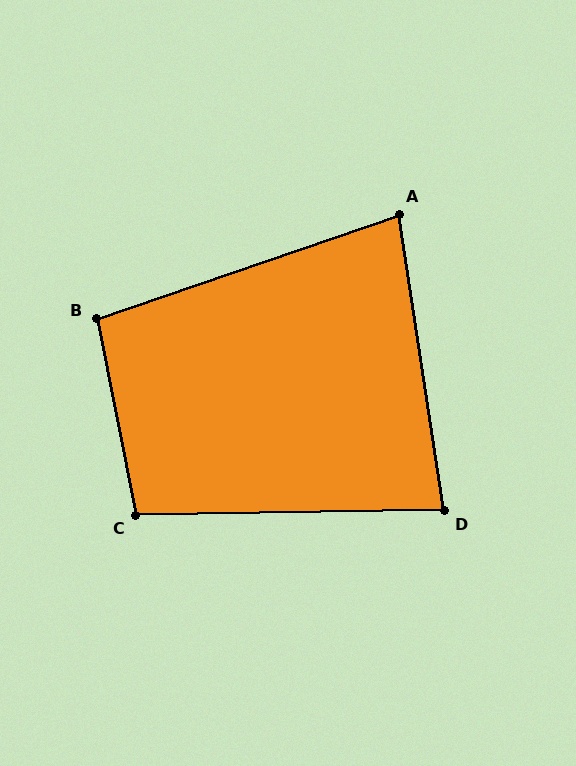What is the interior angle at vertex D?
Approximately 82 degrees (acute).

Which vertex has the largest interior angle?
C, at approximately 100 degrees.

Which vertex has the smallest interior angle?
A, at approximately 80 degrees.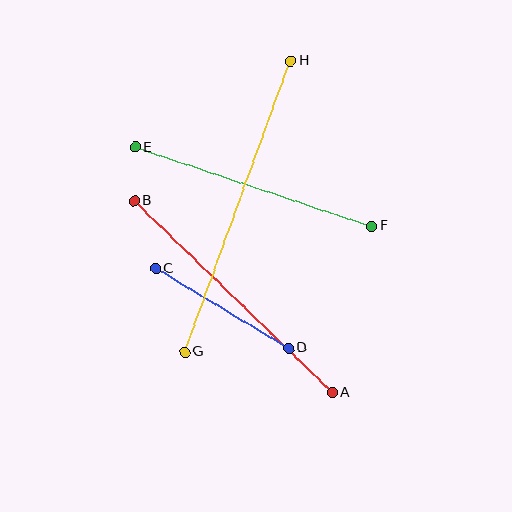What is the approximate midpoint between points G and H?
The midpoint is at approximately (238, 206) pixels.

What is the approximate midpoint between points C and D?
The midpoint is at approximately (222, 308) pixels.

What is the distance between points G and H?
The distance is approximately 310 pixels.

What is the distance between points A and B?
The distance is approximately 276 pixels.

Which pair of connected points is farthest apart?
Points G and H are farthest apart.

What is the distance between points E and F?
The distance is approximately 249 pixels.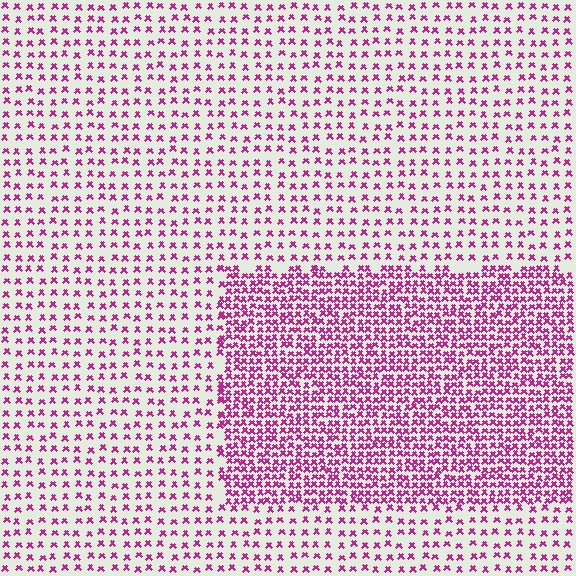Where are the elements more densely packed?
The elements are more densely packed inside the rectangle boundary.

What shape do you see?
I see a rectangle.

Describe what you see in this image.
The image contains small magenta elements arranged at two different densities. A rectangle-shaped region is visible where the elements are more densely packed than the surrounding area.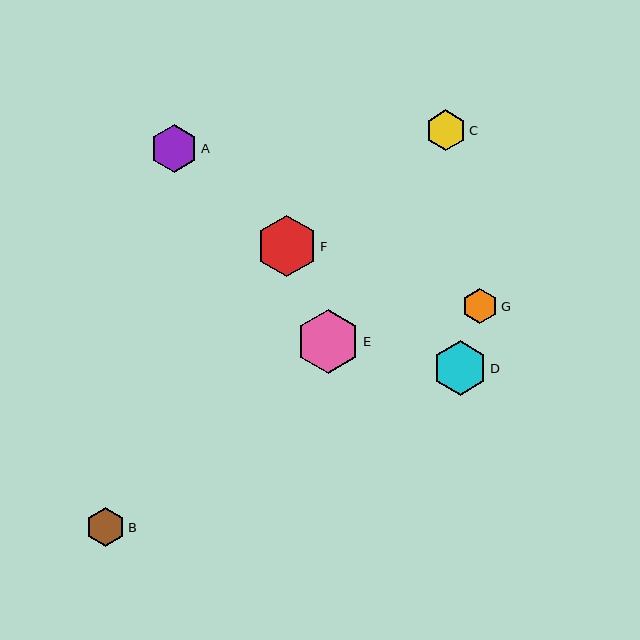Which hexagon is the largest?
Hexagon E is the largest with a size of approximately 64 pixels.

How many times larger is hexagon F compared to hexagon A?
Hexagon F is approximately 1.3 times the size of hexagon A.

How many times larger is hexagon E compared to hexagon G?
Hexagon E is approximately 1.8 times the size of hexagon G.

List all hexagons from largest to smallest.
From largest to smallest: E, F, D, A, C, B, G.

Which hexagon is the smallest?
Hexagon G is the smallest with a size of approximately 35 pixels.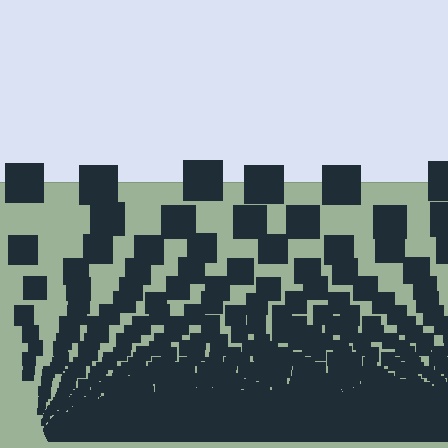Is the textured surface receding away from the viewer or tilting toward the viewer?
The surface appears to tilt toward the viewer. Texture elements get larger and sparser toward the top.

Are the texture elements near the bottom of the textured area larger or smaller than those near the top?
Smaller. The gradient is inverted — elements near the bottom are smaller and denser.